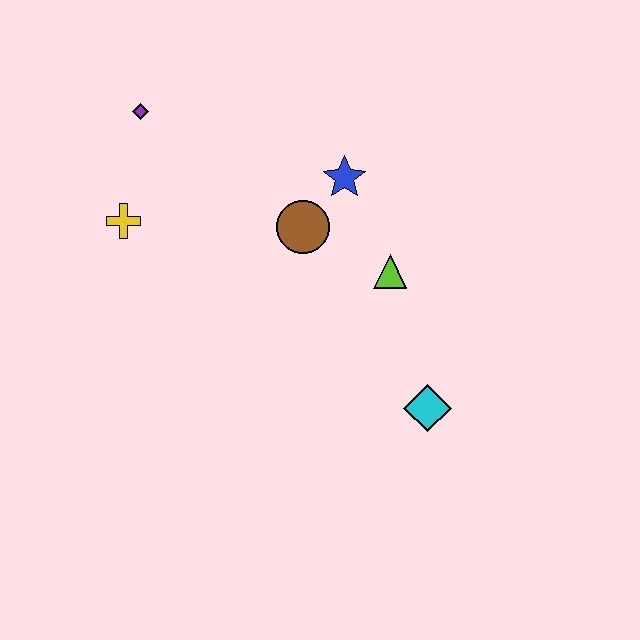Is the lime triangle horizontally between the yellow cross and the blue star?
No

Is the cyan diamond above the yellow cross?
No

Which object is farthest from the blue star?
The cyan diamond is farthest from the blue star.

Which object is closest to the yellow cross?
The purple diamond is closest to the yellow cross.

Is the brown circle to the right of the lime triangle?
No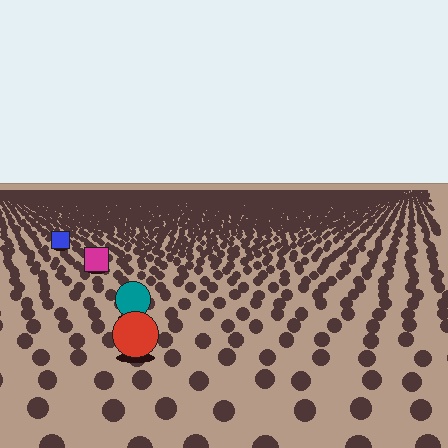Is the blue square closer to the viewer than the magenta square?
No. The magenta square is closer — you can tell from the texture gradient: the ground texture is coarser near it.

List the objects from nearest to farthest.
From nearest to farthest: the red circle, the teal circle, the magenta square, the blue square.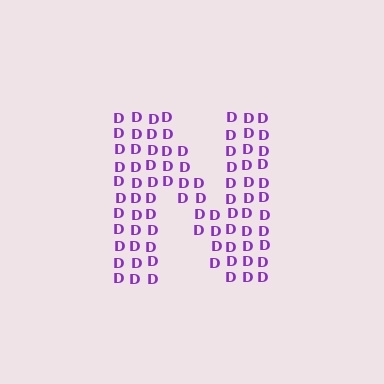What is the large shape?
The large shape is the letter N.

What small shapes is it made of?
It is made of small letter D's.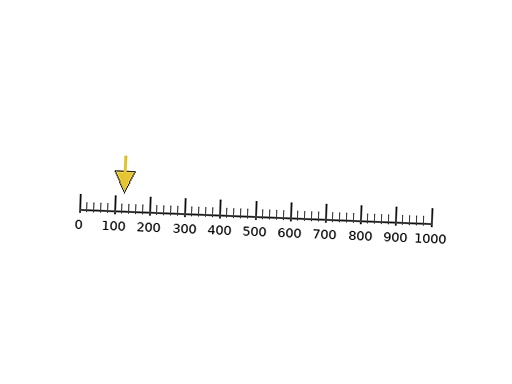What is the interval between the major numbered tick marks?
The major tick marks are spaced 100 units apart.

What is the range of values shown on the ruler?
The ruler shows values from 0 to 1000.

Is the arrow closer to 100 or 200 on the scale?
The arrow is closer to 100.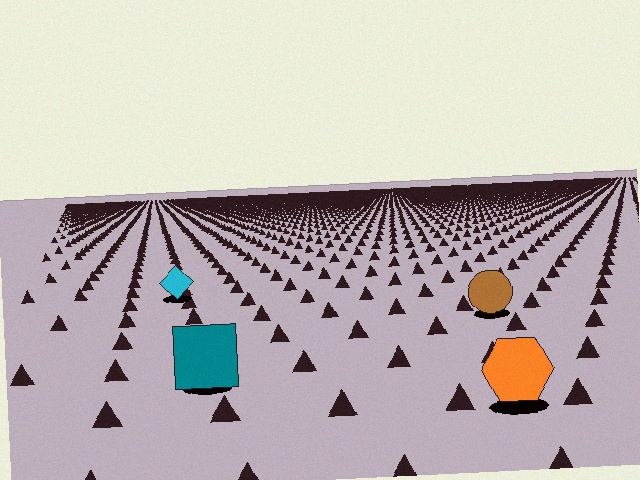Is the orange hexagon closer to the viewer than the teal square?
Yes. The orange hexagon is closer — you can tell from the texture gradient: the ground texture is coarser near it.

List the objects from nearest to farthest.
From nearest to farthest: the orange hexagon, the teal square, the brown circle, the cyan diamond.